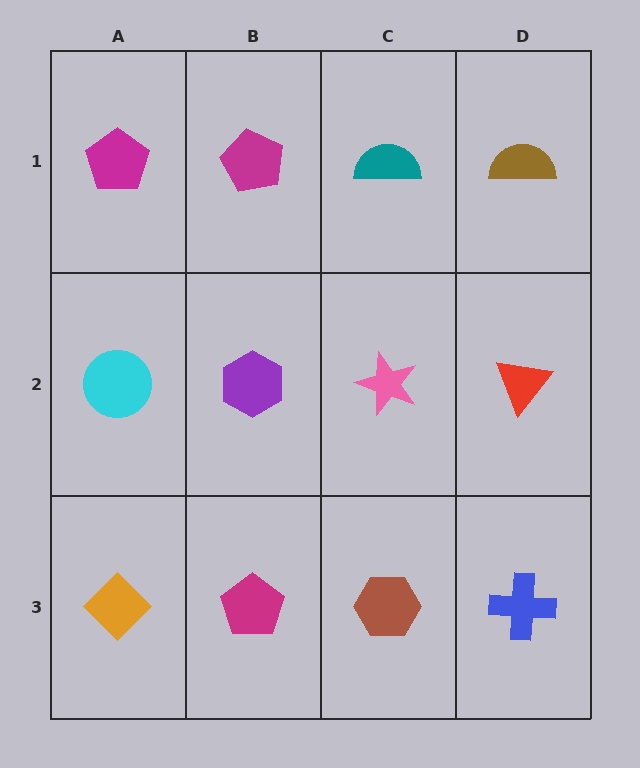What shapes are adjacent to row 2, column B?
A magenta pentagon (row 1, column B), a magenta pentagon (row 3, column B), a cyan circle (row 2, column A), a pink star (row 2, column C).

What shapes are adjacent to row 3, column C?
A pink star (row 2, column C), a magenta pentagon (row 3, column B), a blue cross (row 3, column D).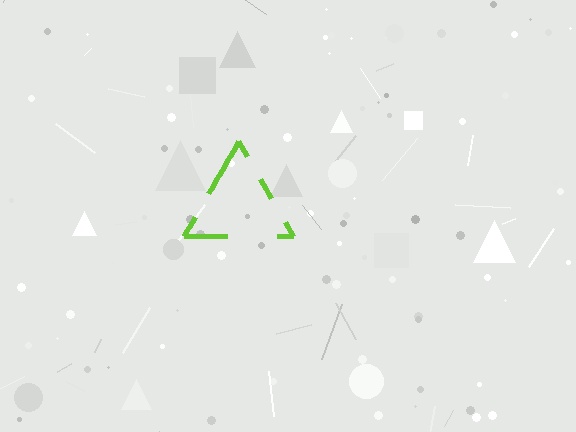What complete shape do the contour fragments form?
The contour fragments form a triangle.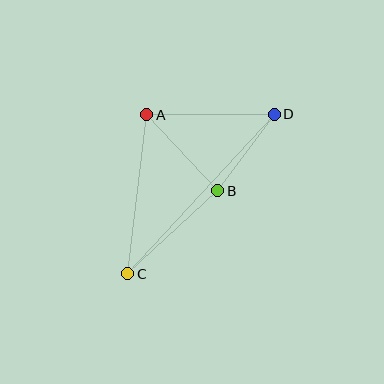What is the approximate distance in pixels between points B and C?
The distance between B and C is approximately 123 pixels.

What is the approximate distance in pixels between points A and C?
The distance between A and C is approximately 160 pixels.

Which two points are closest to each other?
Points B and D are closest to each other.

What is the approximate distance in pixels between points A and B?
The distance between A and B is approximately 104 pixels.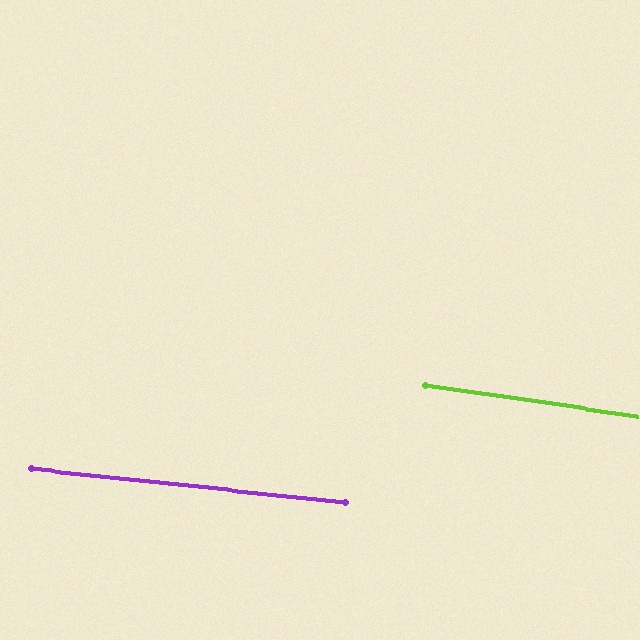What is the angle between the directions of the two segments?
Approximately 2 degrees.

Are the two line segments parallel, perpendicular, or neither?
Parallel — their directions differ by only 2.0°.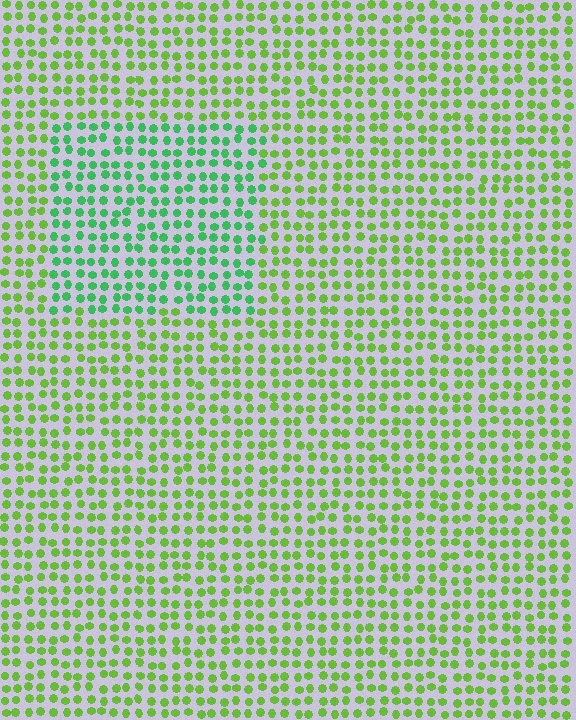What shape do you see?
I see a rectangle.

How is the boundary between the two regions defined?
The boundary is defined purely by a slight shift in hue (about 38 degrees). Spacing, size, and orientation are identical on both sides.